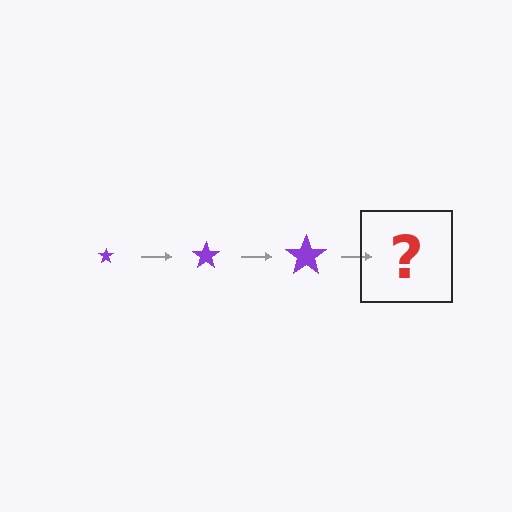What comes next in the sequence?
The next element should be a purple star, larger than the previous one.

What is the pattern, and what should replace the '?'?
The pattern is that the star gets progressively larger each step. The '?' should be a purple star, larger than the previous one.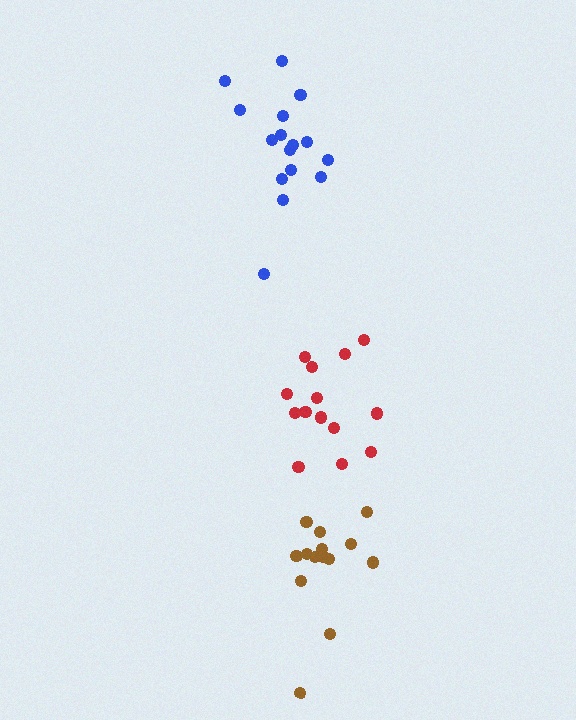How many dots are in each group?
Group 1: 14 dots, Group 2: 16 dots, Group 3: 14 dots (44 total).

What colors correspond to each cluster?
The clusters are colored: red, blue, brown.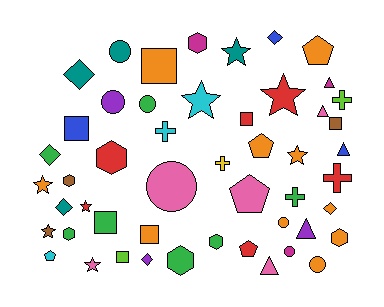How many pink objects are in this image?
There are 5 pink objects.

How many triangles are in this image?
There are 5 triangles.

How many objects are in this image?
There are 50 objects.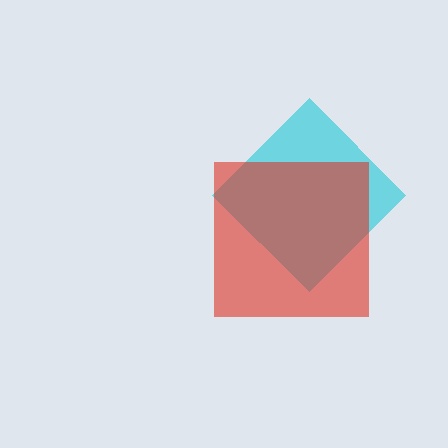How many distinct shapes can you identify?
There are 2 distinct shapes: a cyan diamond, a red square.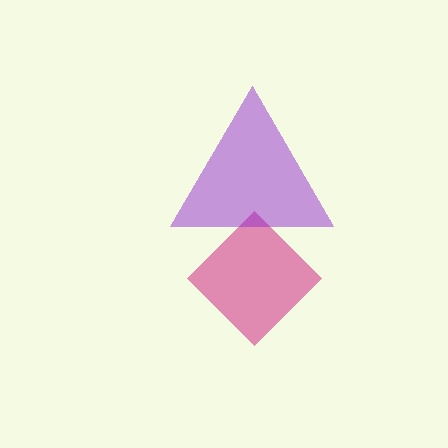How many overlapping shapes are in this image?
There are 2 overlapping shapes in the image.